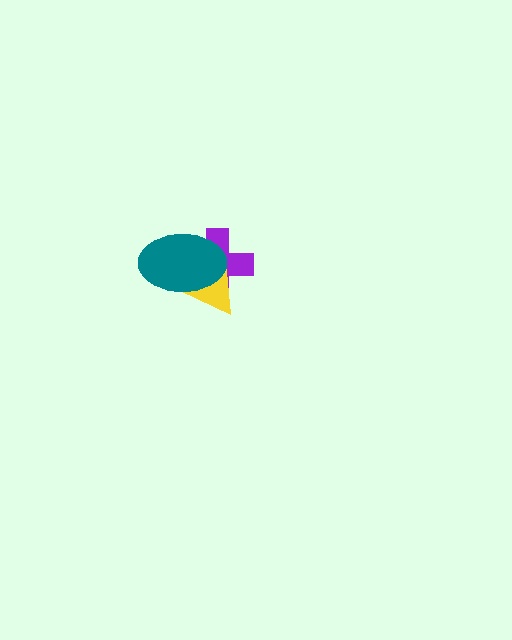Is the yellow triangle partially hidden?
Yes, it is partially covered by another shape.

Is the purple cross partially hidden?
Yes, it is partially covered by another shape.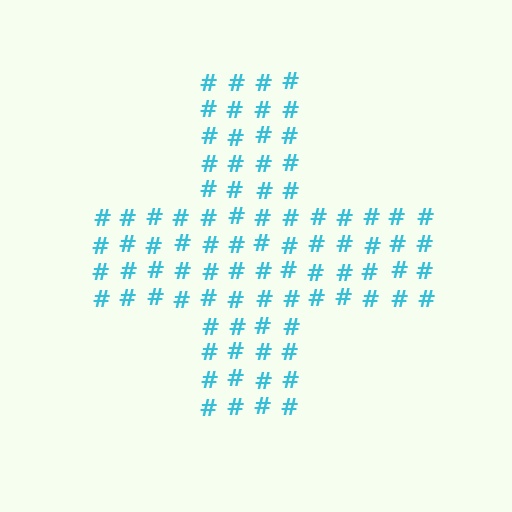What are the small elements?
The small elements are hash symbols.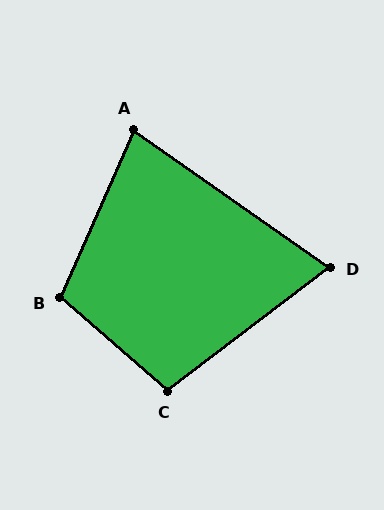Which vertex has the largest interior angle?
B, at approximately 108 degrees.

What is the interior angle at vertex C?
Approximately 102 degrees (obtuse).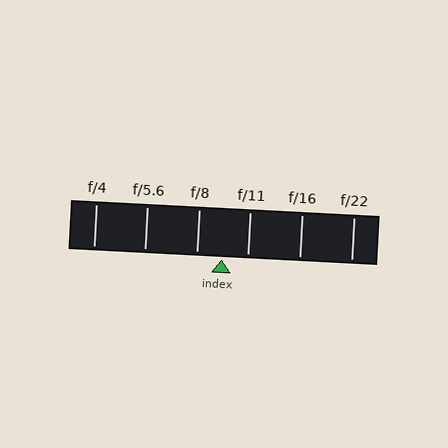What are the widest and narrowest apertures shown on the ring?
The widest aperture shown is f/4 and the narrowest is f/22.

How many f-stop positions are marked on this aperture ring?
There are 6 f-stop positions marked.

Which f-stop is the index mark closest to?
The index mark is closest to f/8.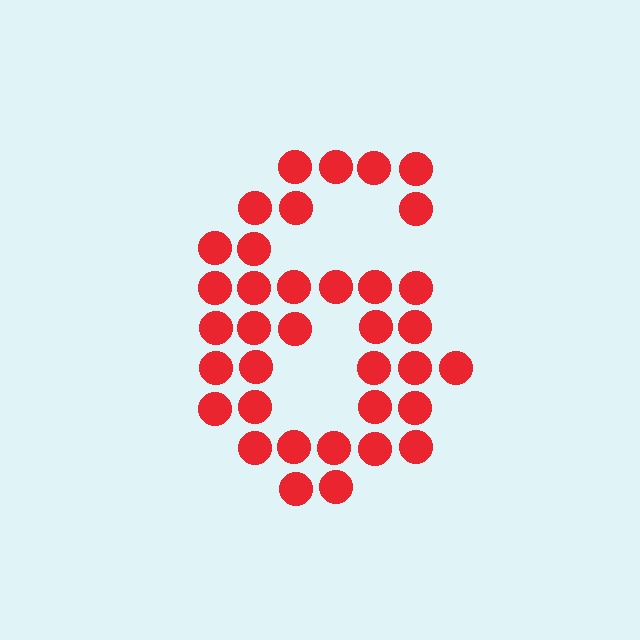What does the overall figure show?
The overall figure shows the digit 6.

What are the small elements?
The small elements are circles.